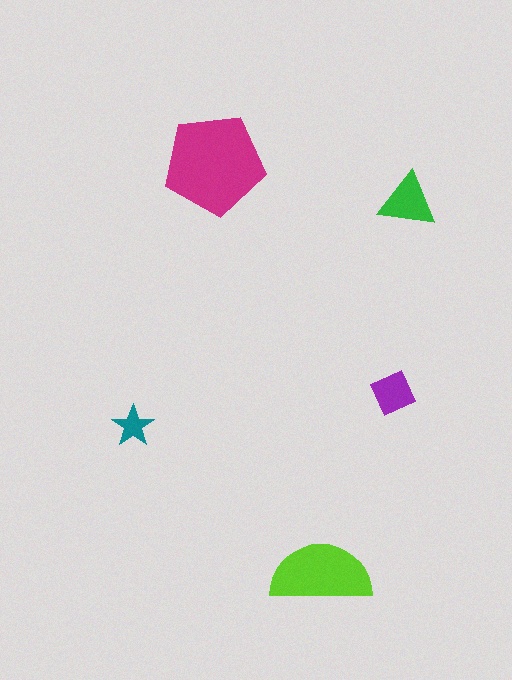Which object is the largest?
The magenta pentagon.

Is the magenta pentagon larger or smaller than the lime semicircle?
Larger.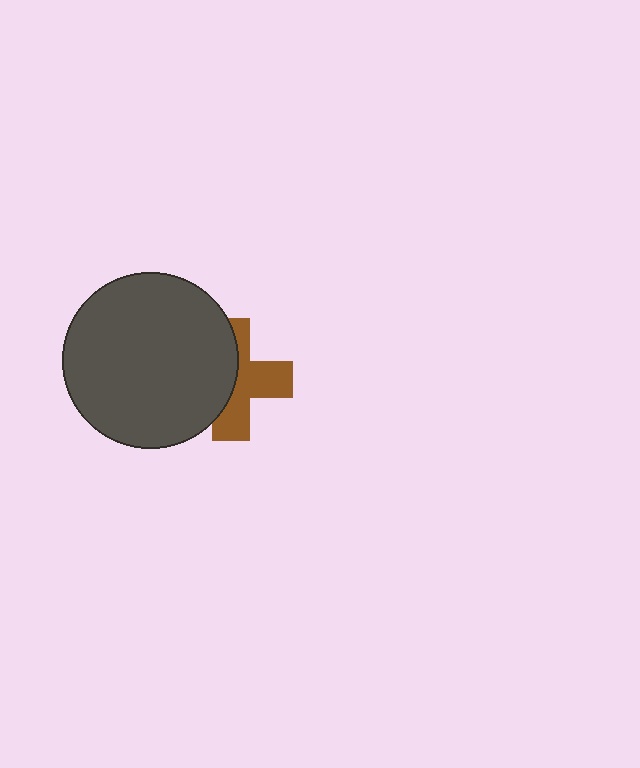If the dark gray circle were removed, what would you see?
You would see the complete brown cross.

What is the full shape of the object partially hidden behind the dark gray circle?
The partially hidden object is a brown cross.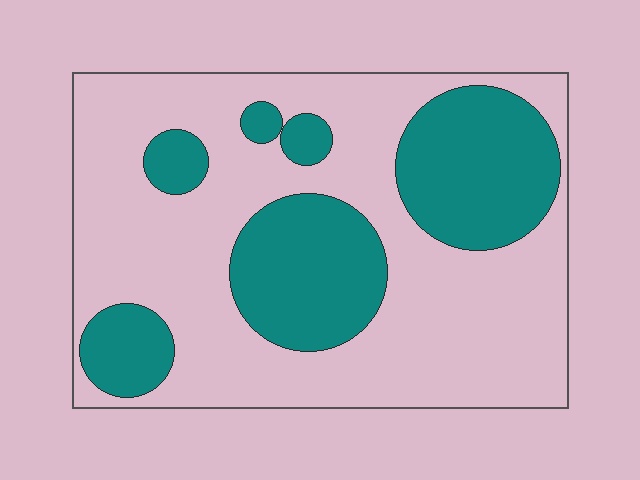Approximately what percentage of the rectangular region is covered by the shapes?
Approximately 35%.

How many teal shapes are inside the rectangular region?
6.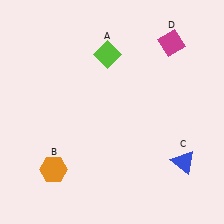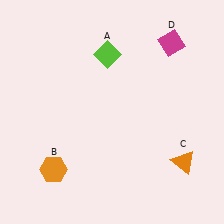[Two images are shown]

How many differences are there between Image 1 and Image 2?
There is 1 difference between the two images.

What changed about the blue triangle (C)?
In Image 1, C is blue. In Image 2, it changed to orange.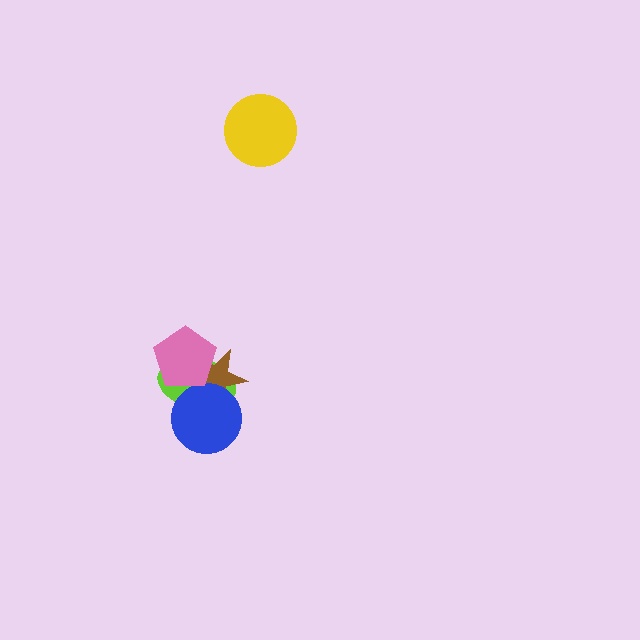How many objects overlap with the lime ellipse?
3 objects overlap with the lime ellipse.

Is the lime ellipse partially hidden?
Yes, it is partially covered by another shape.